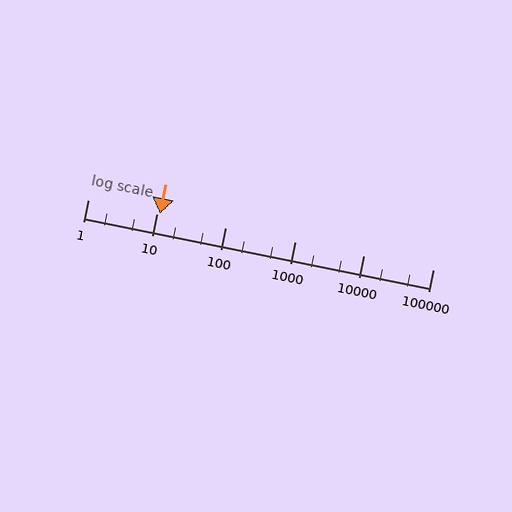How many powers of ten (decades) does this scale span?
The scale spans 5 decades, from 1 to 100000.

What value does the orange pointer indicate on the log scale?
The pointer indicates approximately 11.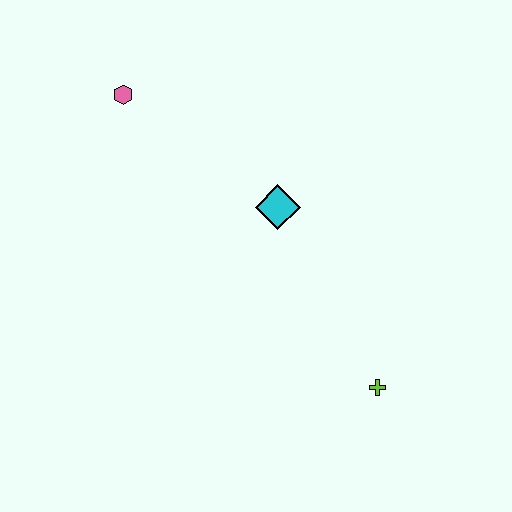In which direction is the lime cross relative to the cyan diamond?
The lime cross is below the cyan diamond.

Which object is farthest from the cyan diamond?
The lime cross is farthest from the cyan diamond.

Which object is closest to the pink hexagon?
The cyan diamond is closest to the pink hexagon.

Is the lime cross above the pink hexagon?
No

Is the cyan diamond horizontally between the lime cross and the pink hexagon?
Yes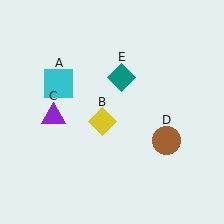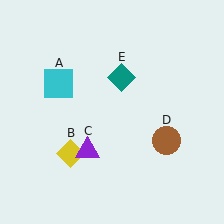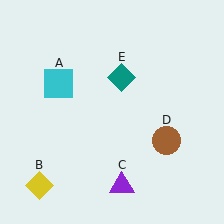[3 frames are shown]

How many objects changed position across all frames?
2 objects changed position: yellow diamond (object B), purple triangle (object C).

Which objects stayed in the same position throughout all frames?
Cyan square (object A) and brown circle (object D) and teal diamond (object E) remained stationary.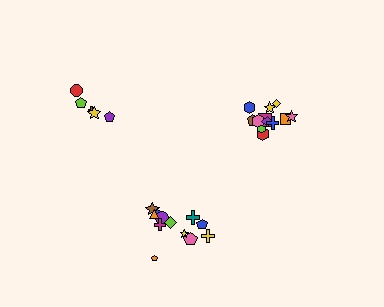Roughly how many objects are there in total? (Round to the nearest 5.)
Roughly 30 objects in total.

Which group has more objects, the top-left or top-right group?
The top-right group.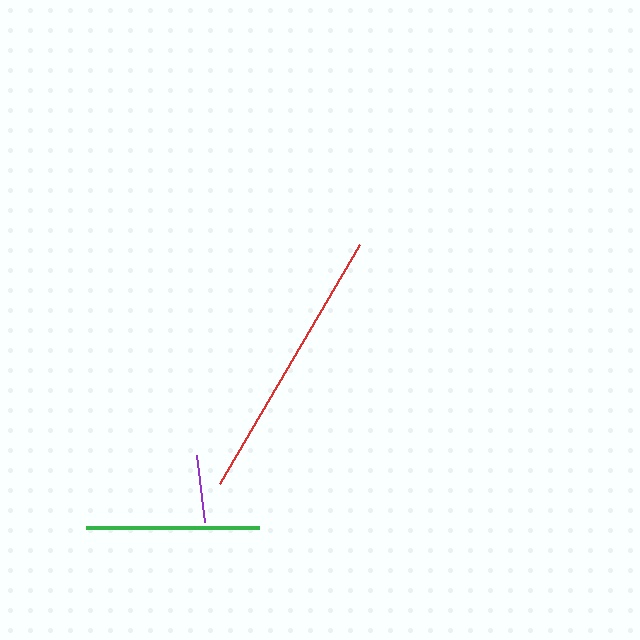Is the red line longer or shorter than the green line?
The red line is longer than the green line.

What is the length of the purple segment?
The purple segment is approximately 67 pixels long.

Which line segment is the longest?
The red line is the longest at approximately 276 pixels.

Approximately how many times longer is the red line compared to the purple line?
The red line is approximately 4.1 times the length of the purple line.